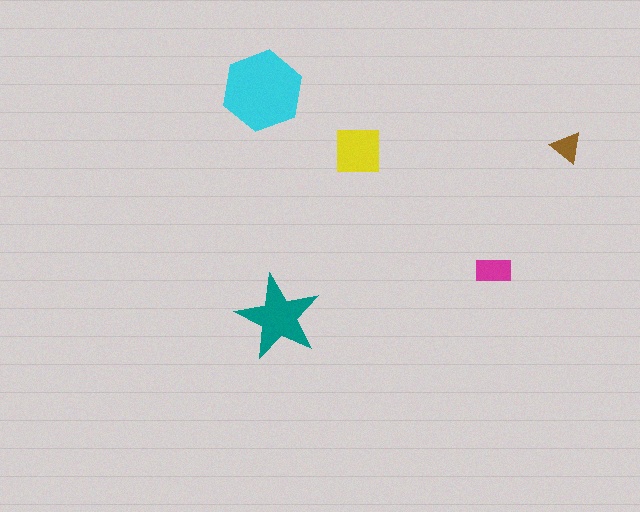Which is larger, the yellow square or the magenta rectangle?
The yellow square.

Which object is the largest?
The cyan hexagon.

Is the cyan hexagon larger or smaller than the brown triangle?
Larger.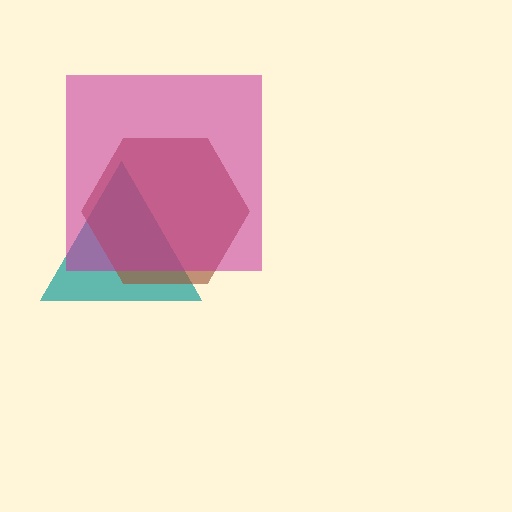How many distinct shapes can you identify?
There are 3 distinct shapes: a teal triangle, a brown hexagon, a magenta square.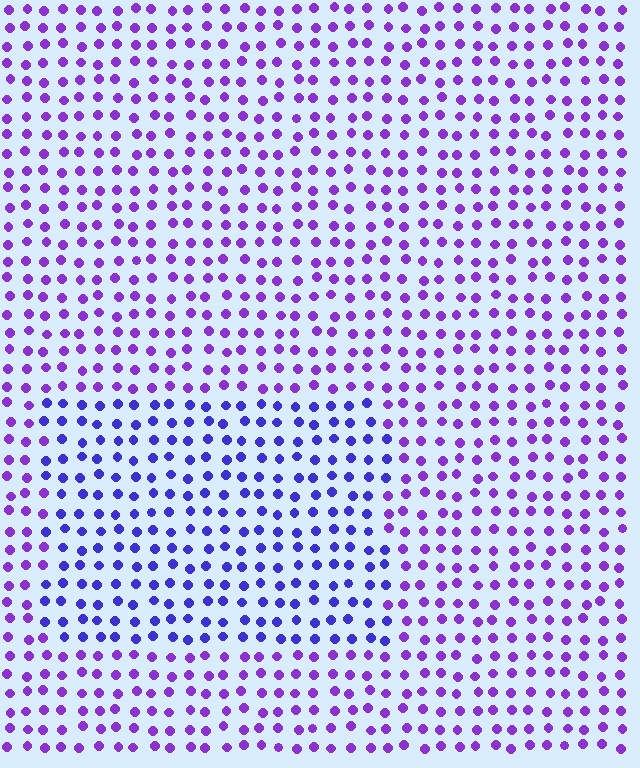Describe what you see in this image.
The image is filled with small purple elements in a uniform arrangement. A rectangle-shaped region is visible where the elements are tinted to a slightly different hue, forming a subtle color boundary.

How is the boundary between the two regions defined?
The boundary is defined purely by a slight shift in hue (about 31 degrees). Spacing, size, and orientation are identical on both sides.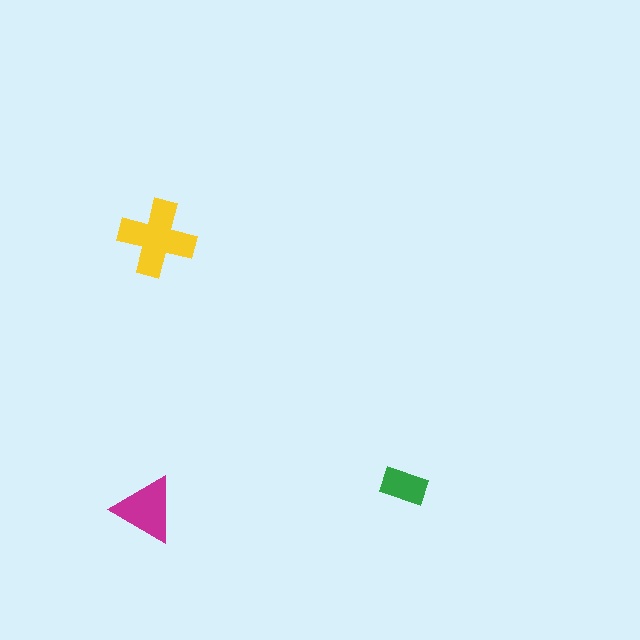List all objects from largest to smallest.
The yellow cross, the magenta triangle, the green rectangle.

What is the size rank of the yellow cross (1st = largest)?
1st.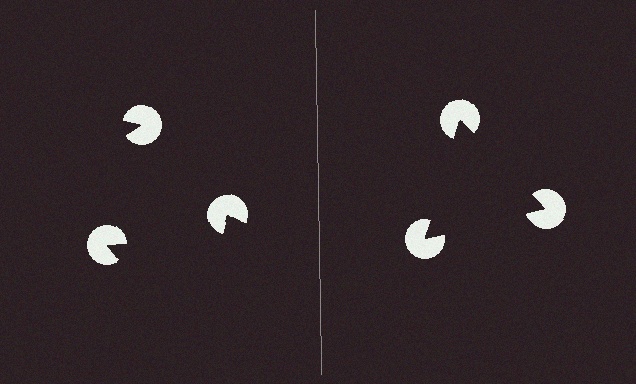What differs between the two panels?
The pac-man discs are positioned identically on both sides; only the wedge orientations differ. On the right they align to a triangle; on the left they are misaligned.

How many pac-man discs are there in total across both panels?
6 — 3 on each side.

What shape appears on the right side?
An illusory triangle.